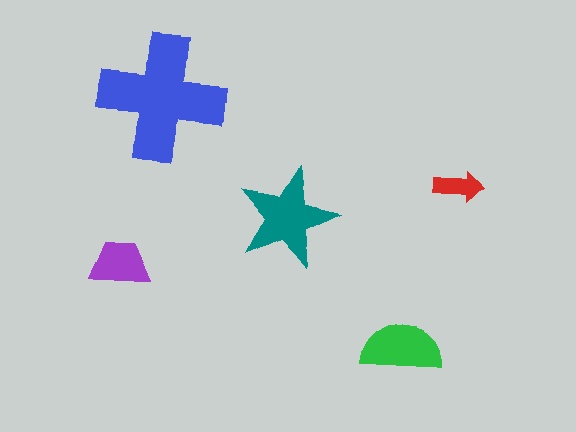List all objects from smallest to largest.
The red arrow, the purple trapezoid, the green semicircle, the teal star, the blue cross.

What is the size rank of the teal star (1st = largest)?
2nd.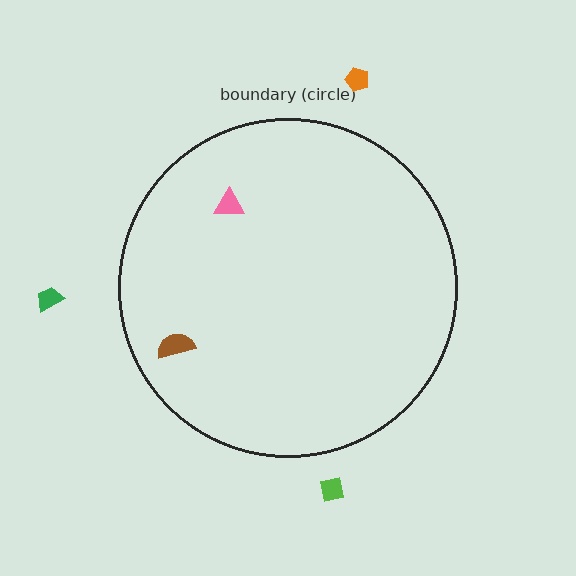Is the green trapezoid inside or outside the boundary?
Outside.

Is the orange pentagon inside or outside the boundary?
Outside.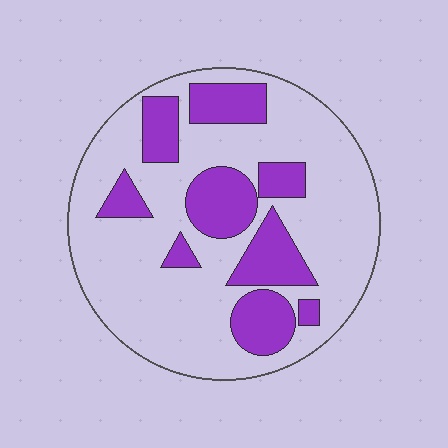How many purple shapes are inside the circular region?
9.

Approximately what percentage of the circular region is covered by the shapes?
Approximately 30%.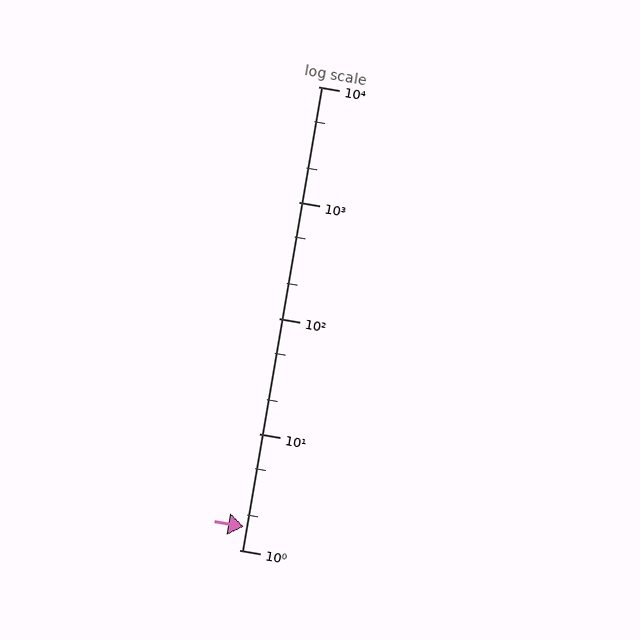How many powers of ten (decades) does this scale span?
The scale spans 4 decades, from 1 to 10000.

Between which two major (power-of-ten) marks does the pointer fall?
The pointer is between 1 and 10.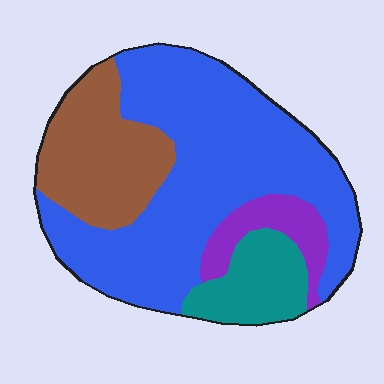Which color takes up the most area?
Blue, at roughly 60%.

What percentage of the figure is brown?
Brown takes up about one fifth (1/5) of the figure.